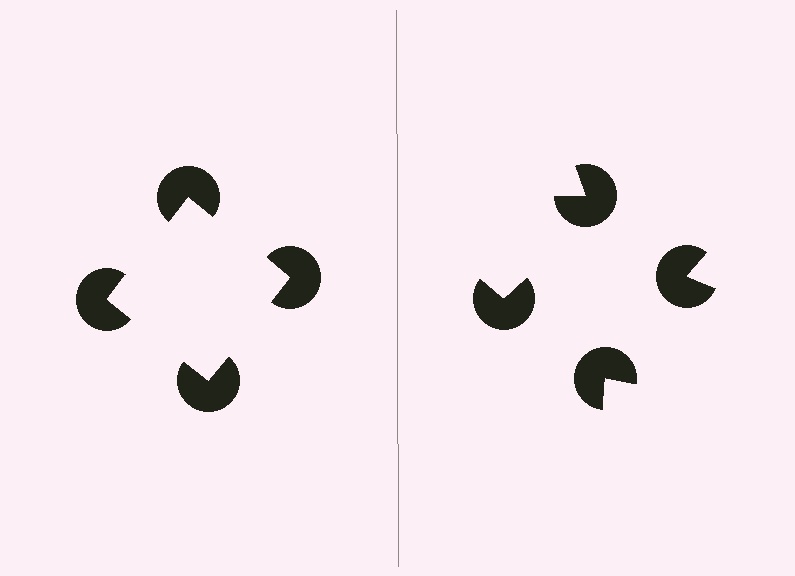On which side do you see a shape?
An illusory square appears on the left side. On the right side the wedge cuts are rotated, so no coherent shape forms.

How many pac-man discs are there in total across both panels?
8 — 4 on each side.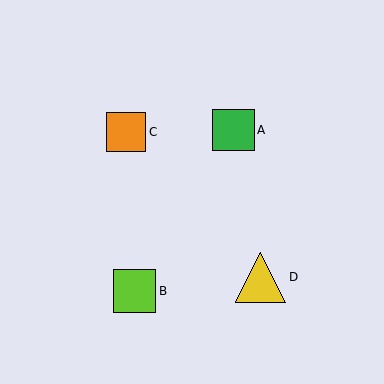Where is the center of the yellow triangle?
The center of the yellow triangle is at (261, 277).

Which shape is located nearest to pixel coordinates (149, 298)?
The lime square (labeled B) at (134, 291) is nearest to that location.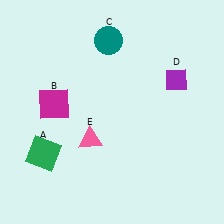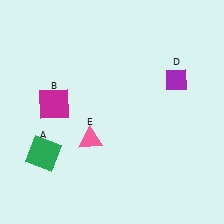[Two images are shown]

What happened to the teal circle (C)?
The teal circle (C) was removed in Image 2. It was in the top-left area of Image 1.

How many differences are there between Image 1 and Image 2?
There is 1 difference between the two images.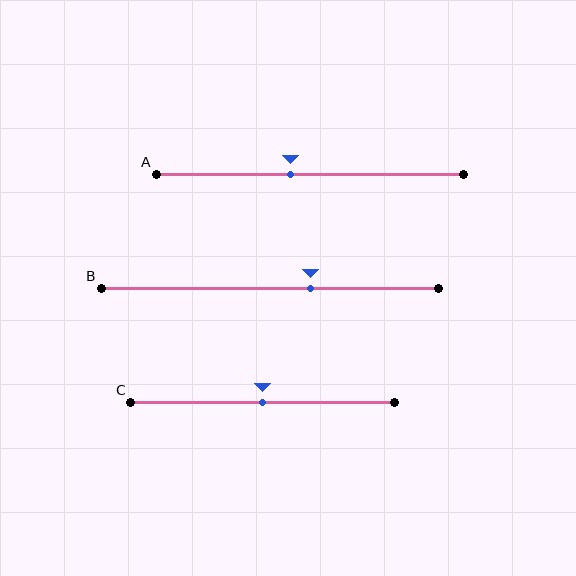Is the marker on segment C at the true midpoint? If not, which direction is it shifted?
Yes, the marker on segment C is at the true midpoint.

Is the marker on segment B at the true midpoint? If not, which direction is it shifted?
No, the marker on segment B is shifted to the right by about 12% of the segment length.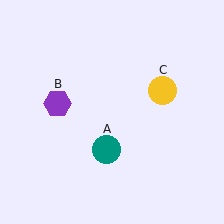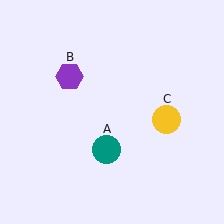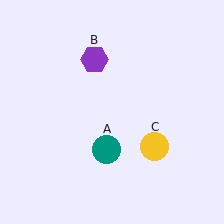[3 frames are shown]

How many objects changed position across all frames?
2 objects changed position: purple hexagon (object B), yellow circle (object C).